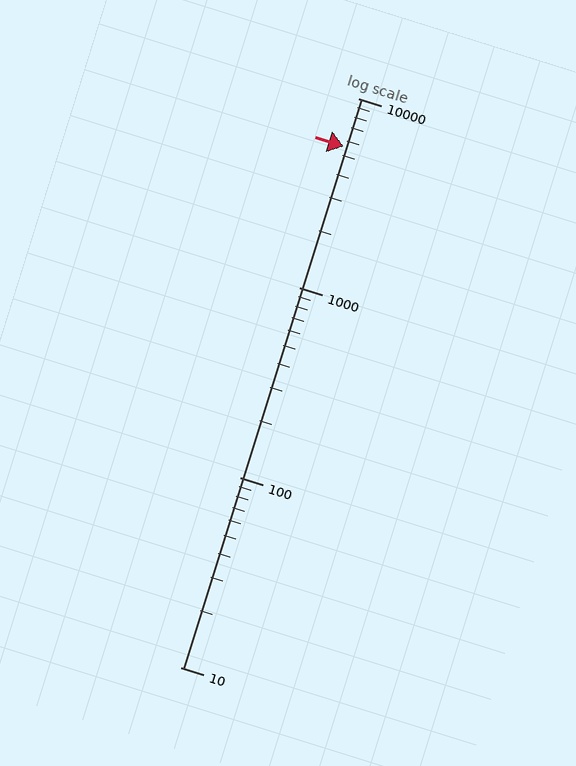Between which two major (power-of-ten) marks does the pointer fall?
The pointer is between 1000 and 10000.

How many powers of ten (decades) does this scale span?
The scale spans 3 decades, from 10 to 10000.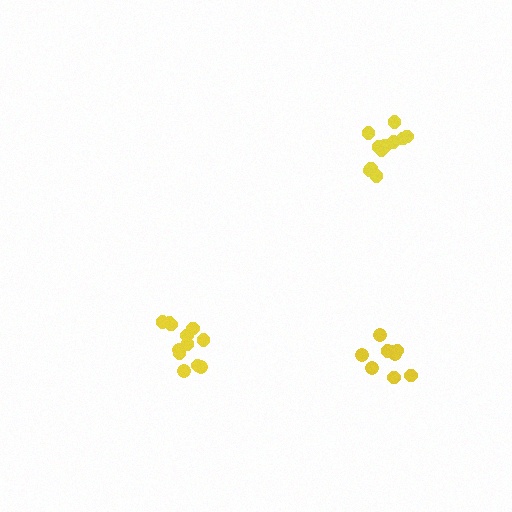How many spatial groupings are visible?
There are 3 spatial groupings.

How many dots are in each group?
Group 1: 12 dots, Group 2: 12 dots, Group 3: 9 dots (33 total).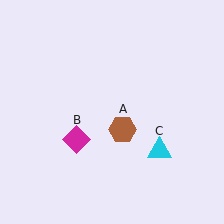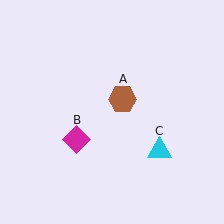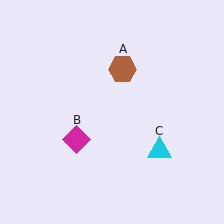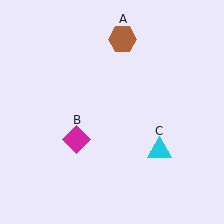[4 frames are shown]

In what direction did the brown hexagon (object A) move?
The brown hexagon (object A) moved up.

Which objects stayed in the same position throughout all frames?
Magenta diamond (object B) and cyan triangle (object C) remained stationary.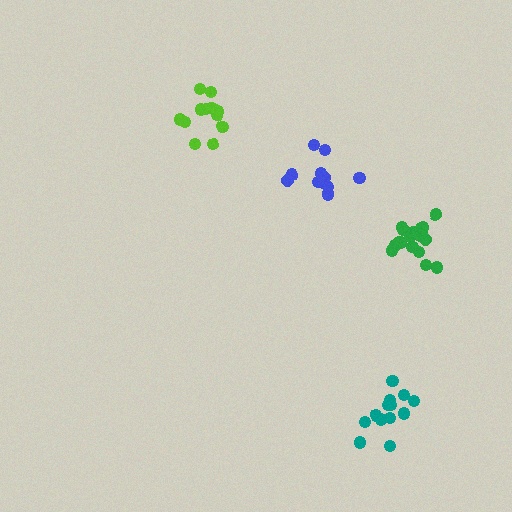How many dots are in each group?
Group 1: 13 dots, Group 2: 13 dots, Group 3: 13 dots, Group 4: 19 dots (58 total).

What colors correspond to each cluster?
The clusters are colored: lime, blue, teal, green.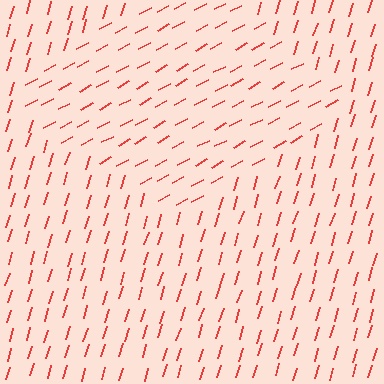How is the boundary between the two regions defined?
The boundary is defined purely by a change in line orientation (approximately 45 degrees difference). All lines are the same color and thickness.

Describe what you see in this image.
The image is filled with small red line segments. A diamond region in the image has lines oriented differently from the surrounding lines, creating a visible texture boundary.